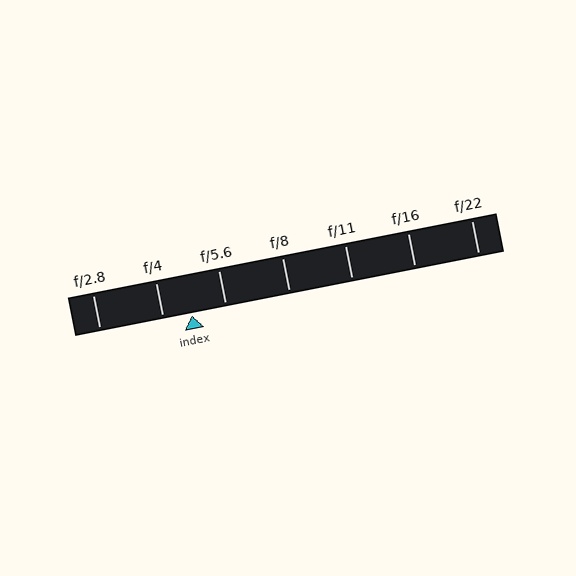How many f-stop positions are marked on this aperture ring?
There are 7 f-stop positions marked.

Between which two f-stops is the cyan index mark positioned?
The index mark is between f/4 and f/5.6.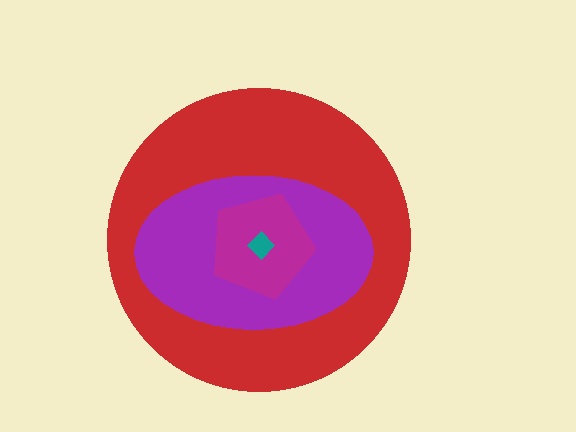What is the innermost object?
The teal diamond.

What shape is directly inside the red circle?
The purple ellipse.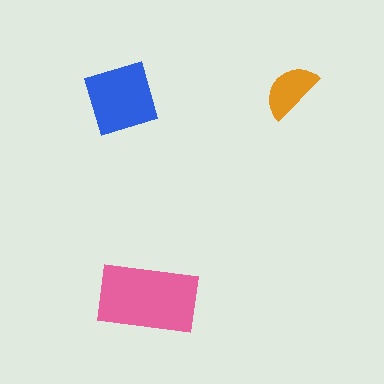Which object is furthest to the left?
The blue diamond is leftmost.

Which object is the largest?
The pink rectangle.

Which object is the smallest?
The orange semicircle.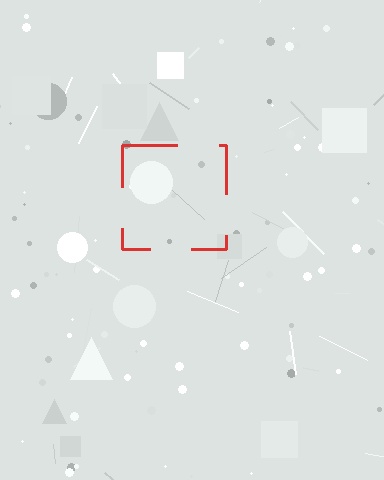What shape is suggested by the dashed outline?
The dashed outline suggests a square.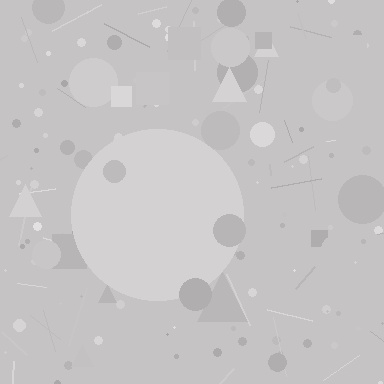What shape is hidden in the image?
A circle is hidden in the image.